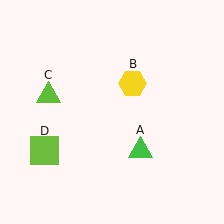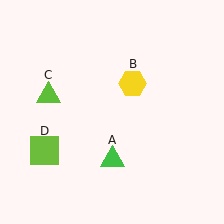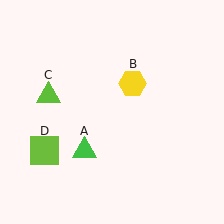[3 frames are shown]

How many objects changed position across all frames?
1 object changed position: green triangle (object A).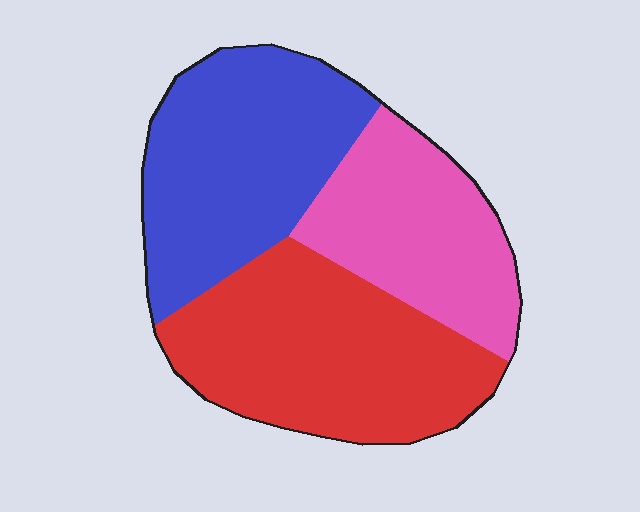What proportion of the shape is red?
Red takes up about three eighths (3/8) of the shape.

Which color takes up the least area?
Pink, at roughly 25%.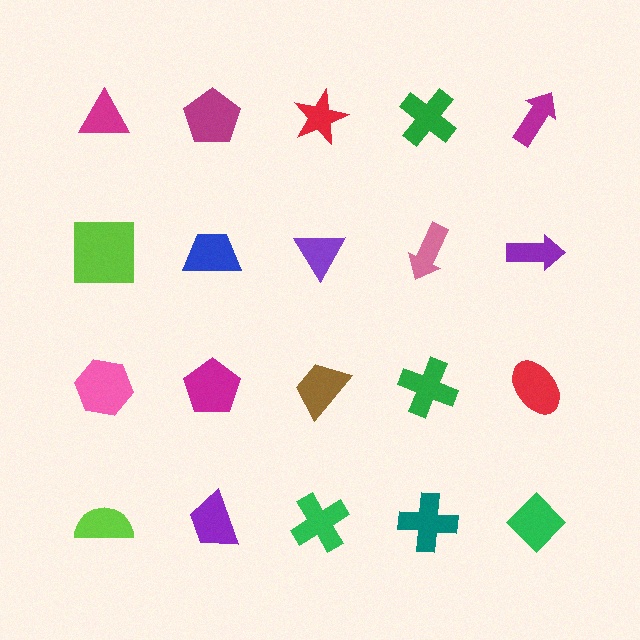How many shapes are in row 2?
5 shapes.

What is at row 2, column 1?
A lime square.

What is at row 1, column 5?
A magenta arrow.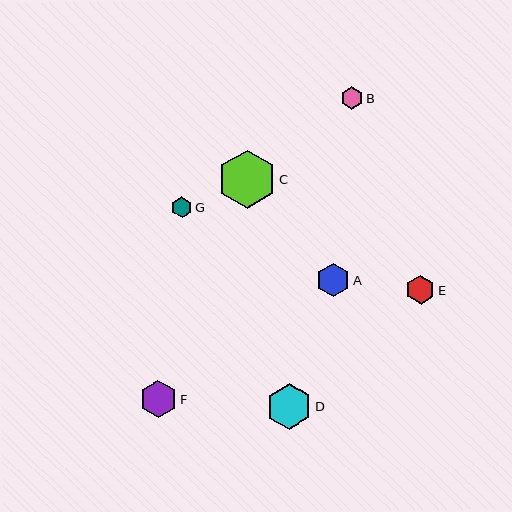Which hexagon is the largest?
Hexagon C is the largest with a size of approximately 58 pixels.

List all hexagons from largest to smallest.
From largest to smallest: C, D, F, A, E, B, G.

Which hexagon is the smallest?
Hexagon G is the smallest with a size of approximately 21 pixels.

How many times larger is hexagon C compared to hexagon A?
Hexagon C is approximately 1.7 times the size of hexagon A.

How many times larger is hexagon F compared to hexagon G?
Hexagon F is approximately 1.7 times the size of hexagon G.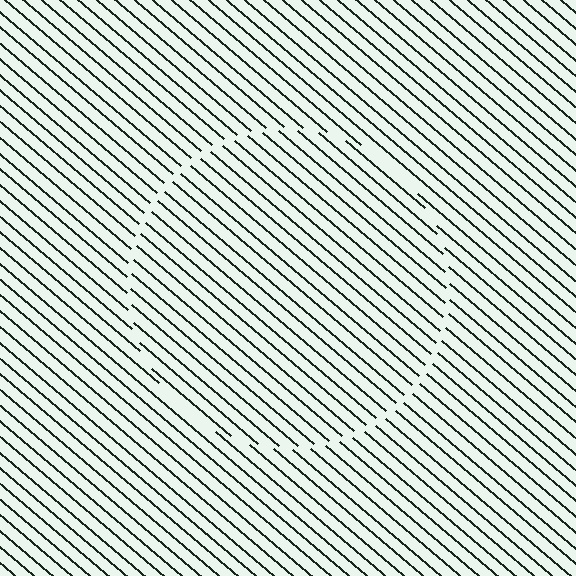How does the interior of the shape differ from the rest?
The interior of the shape contains the same grating, shifted by half a period — the contour is defined by the phase discontinuity where line-ends from the inner and outer gratings abut.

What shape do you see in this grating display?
An illusory circle. The interior of the shape contains the same grating, shifted by half a period — the contour is defined by the phase discontinuity where line-ends from the inner and outer gratings abut.